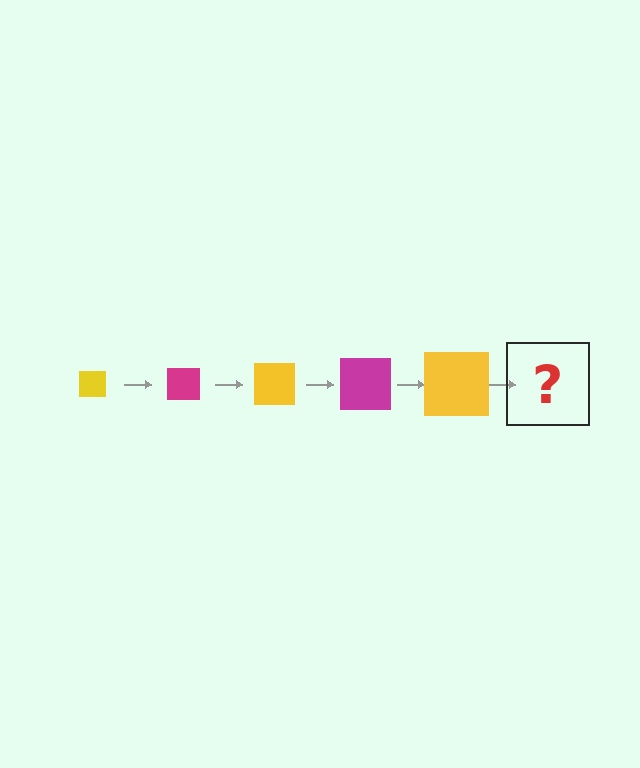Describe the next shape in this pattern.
It should be a magenta square, larger than the previous one.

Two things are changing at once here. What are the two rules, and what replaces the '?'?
The two rules are that the square grows larger each step and the color cycles through yellow and magenta. The '?' should be a magenta square, larger than the previous one.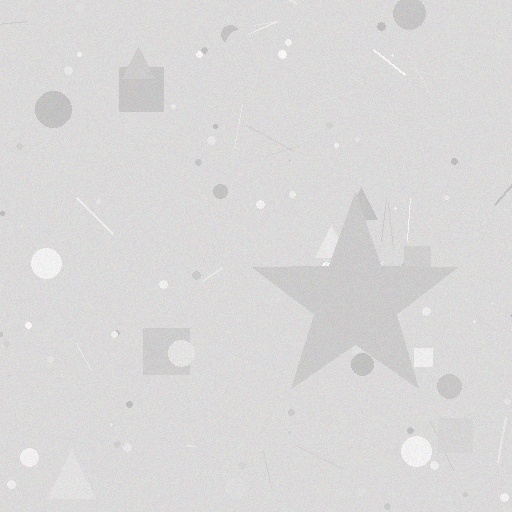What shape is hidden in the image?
A star is hidden in the image.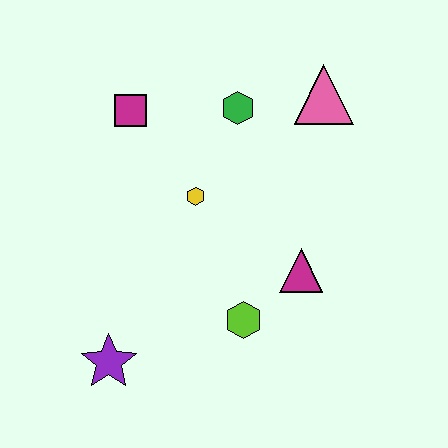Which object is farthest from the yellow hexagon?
The purple star is farthest from the yellow hexagon.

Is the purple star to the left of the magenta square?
Yes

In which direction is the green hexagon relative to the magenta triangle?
The green hexagon is above the magenta triangle.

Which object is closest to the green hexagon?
The pink triangle is closest to the green hexagon.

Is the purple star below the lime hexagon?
Yes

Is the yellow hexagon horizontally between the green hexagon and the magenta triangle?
No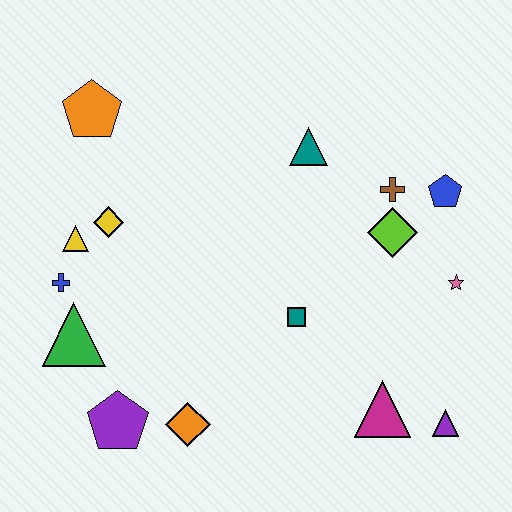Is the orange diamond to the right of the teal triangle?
No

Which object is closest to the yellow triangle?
The yellow diamond is closest to the yellow triangle.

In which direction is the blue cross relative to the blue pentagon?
The blue cross is to the left of the blue pentagon.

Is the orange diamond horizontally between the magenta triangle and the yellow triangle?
Yes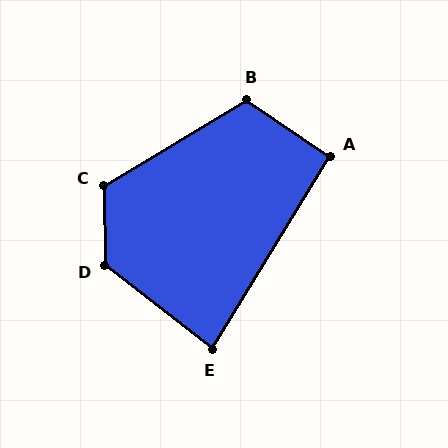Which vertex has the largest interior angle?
D, at approximately 129 degrees.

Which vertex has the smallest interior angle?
E, at approximately 84 degrees.